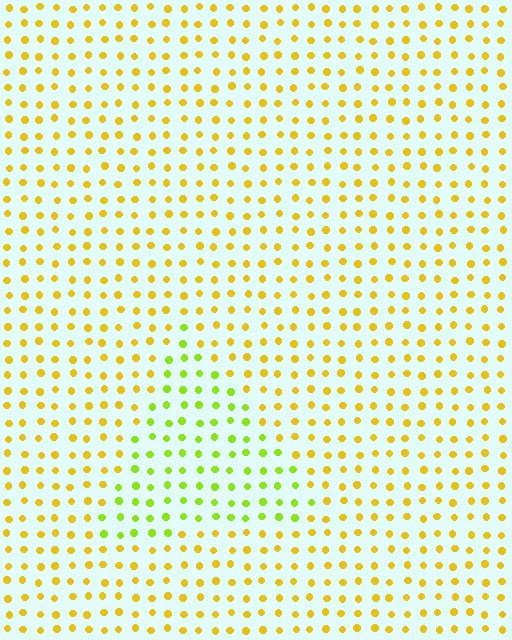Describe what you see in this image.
The image is filled with small yellow elements in a uniform arrangement. A triangle-shaped region is visible where the elements are tinted to a slightly different hue, forming a subtle color boundary.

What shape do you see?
I see a triangle.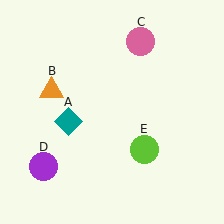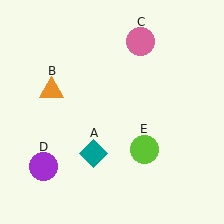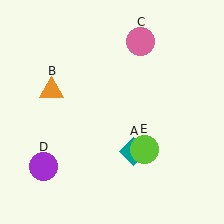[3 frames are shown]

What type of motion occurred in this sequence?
The teal diamond (object A) rotated counterclockwise around the center of the scene.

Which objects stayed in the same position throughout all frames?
Orange triangle (object B) and pink circle (object C) and purple circle (object D) and lime circle (object E) remained stationary.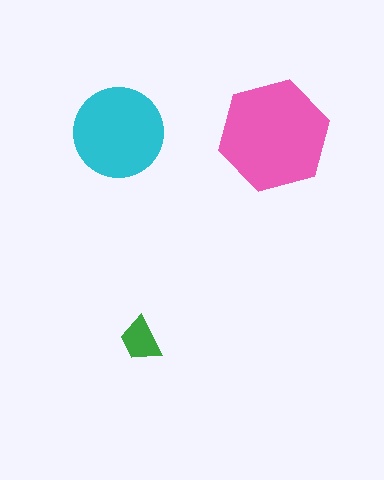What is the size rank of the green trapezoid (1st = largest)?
3rd.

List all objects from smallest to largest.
The green trapezoid, the cyan circle, the pink hexagon.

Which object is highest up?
The cyan circle is topmost.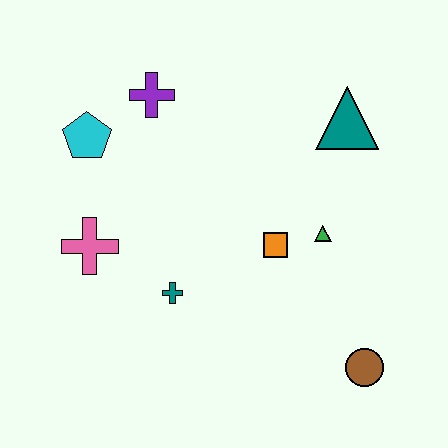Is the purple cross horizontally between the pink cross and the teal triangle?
Yes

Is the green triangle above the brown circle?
Yes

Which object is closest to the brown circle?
The green triangle is closest to the brown circle.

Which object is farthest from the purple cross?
The brown circle is farthest from the purple cross.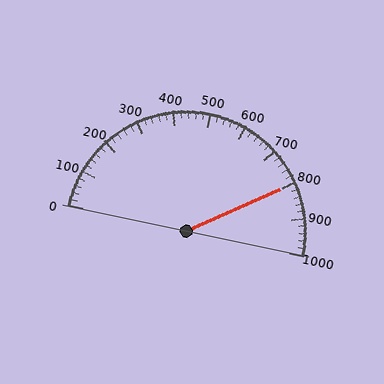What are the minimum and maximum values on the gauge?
The gauge ranges from 0 to 1000.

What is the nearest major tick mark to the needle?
The nearest major tick mark is 800.